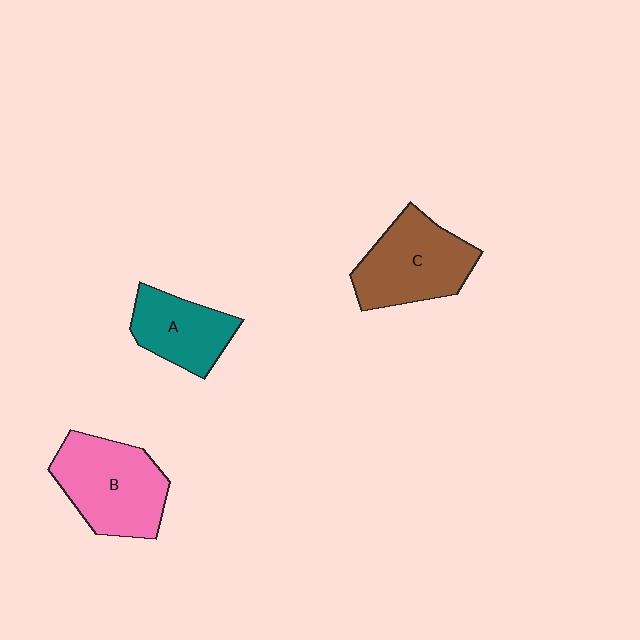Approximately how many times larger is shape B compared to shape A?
Approximately 1.5 times.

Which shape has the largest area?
Shape B (pink).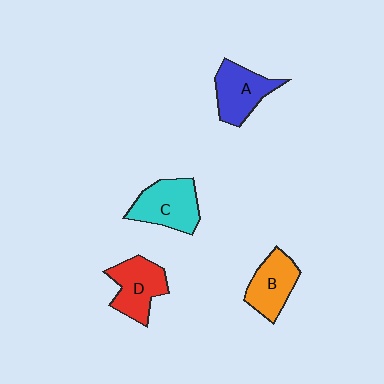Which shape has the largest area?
Shape C (cyan).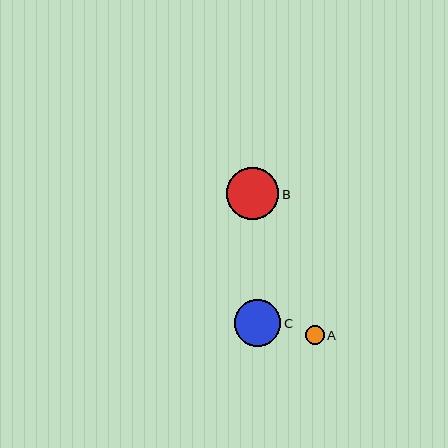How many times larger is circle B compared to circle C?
Circle B is approximately 1.1 times the size of circle C.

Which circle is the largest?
Circle B is the largest with a size of approximately 52 pixels.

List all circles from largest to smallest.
From largest to smallest: B, C, A.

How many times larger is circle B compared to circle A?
Circle B is approximately 2.8 times the size of circle A.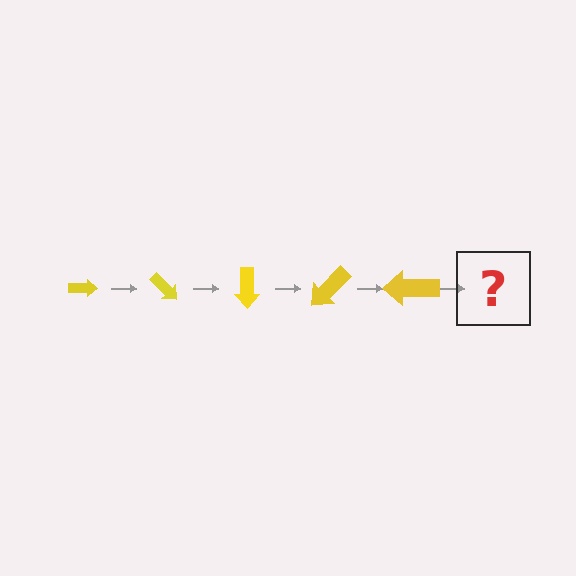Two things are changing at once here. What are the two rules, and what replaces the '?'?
The two rules are that the arrow grows larger each step and it rotates 45 degrees each step. The '?' should be an arrow, larger than the previous one and rotated 225 degrees from the start.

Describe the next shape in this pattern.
It should be an arrow, larger than the previous one and rotated 225 degrees from the start.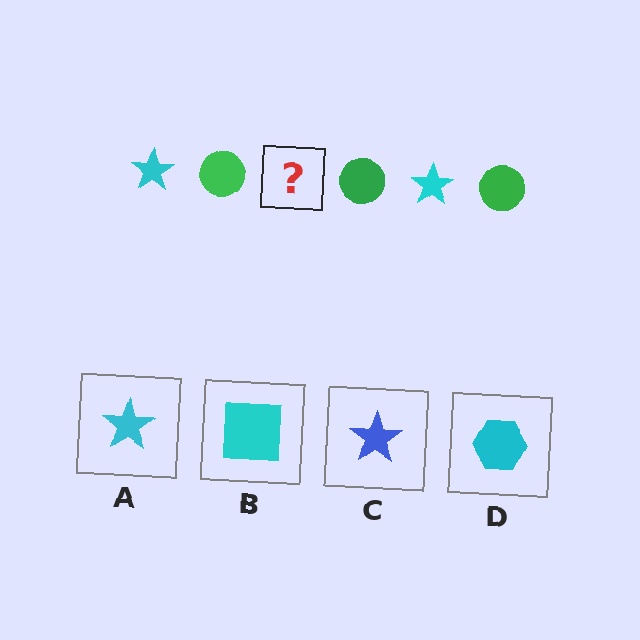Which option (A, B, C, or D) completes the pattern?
A.